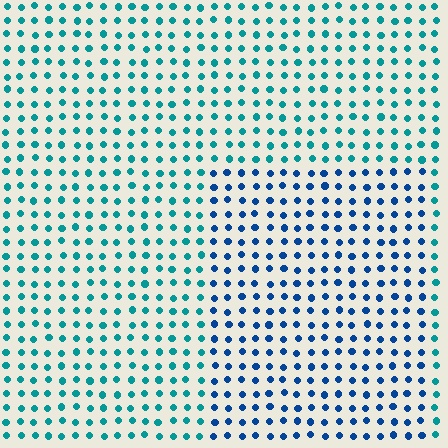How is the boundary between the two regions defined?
The boundary is defined purely by a slight shift in hue (about 35 degrees). Spacing, size, and orientation are identical on both sides.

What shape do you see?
I see a rectangle.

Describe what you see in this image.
The image is filled with small teal elements in a uniform arrangement. A rectangle-shaped region is visible where the elements are tinted to a slightly different hue, forming a subtle color boundary.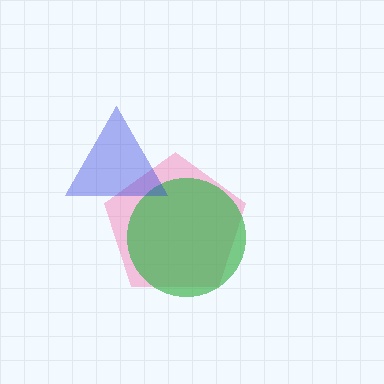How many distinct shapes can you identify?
There are 3 distinct shapes: a pink pentagon, a green circle, a blue triangle.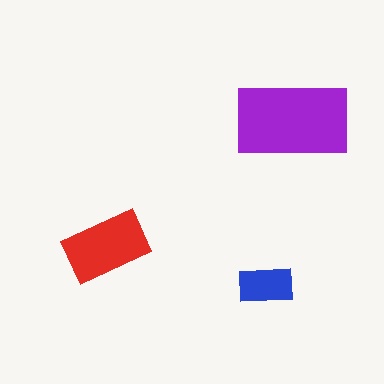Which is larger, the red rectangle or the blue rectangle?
The red one.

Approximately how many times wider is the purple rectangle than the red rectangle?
About 1.5 times wider.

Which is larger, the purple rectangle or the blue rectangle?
The purple one.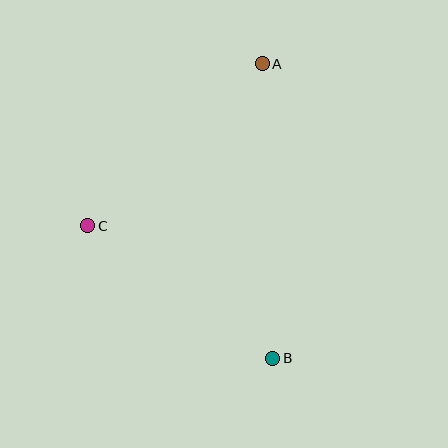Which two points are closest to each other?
Points B and C are closest to each other.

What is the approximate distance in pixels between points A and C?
The distance between A and C is approximately 238 pixels.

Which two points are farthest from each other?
Points A and B are farthest from each other.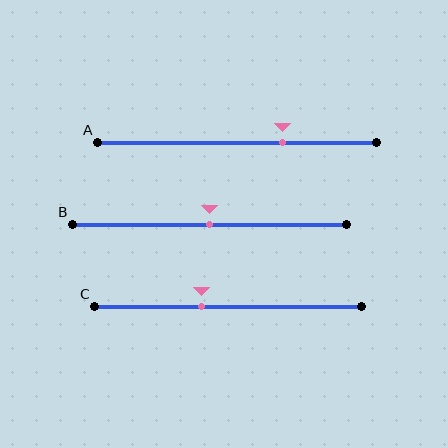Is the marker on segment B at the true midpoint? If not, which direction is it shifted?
Yes, the marker on segment B is at the true midpoint.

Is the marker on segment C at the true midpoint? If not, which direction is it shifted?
No, the marker on segment C is shifted to the left by about 10% of the segment length.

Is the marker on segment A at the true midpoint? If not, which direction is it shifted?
No, the marker on segment A is shifted to the right by about 16% of the segment length.